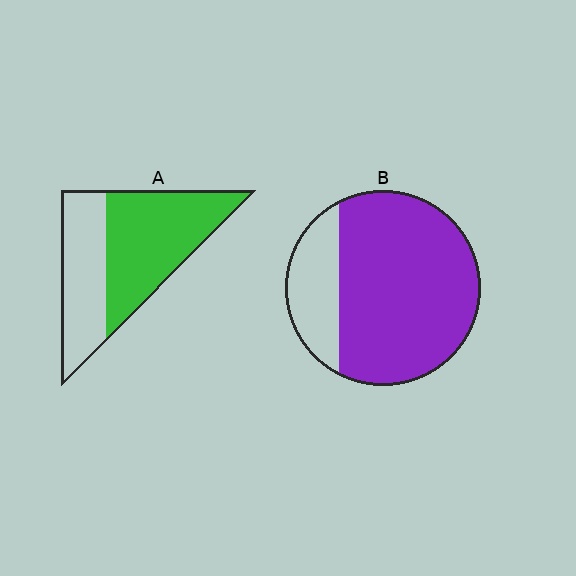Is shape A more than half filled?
Yes.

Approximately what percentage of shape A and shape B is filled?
A is approximately 60% and B is approximately 80%.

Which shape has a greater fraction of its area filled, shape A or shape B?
Shape B.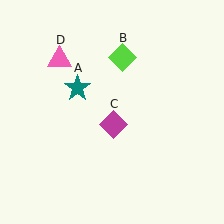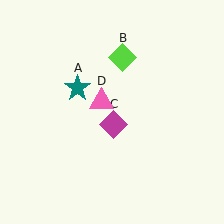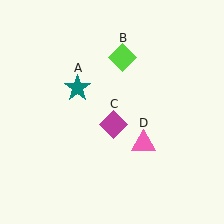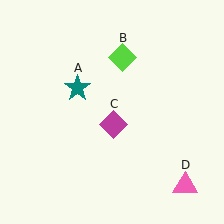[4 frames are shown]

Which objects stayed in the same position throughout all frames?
Teal star (object A) and lime diamond (object B) and magenta diamond (object C) remained stationary.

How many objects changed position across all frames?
1 object changed position: pink triangle (object D).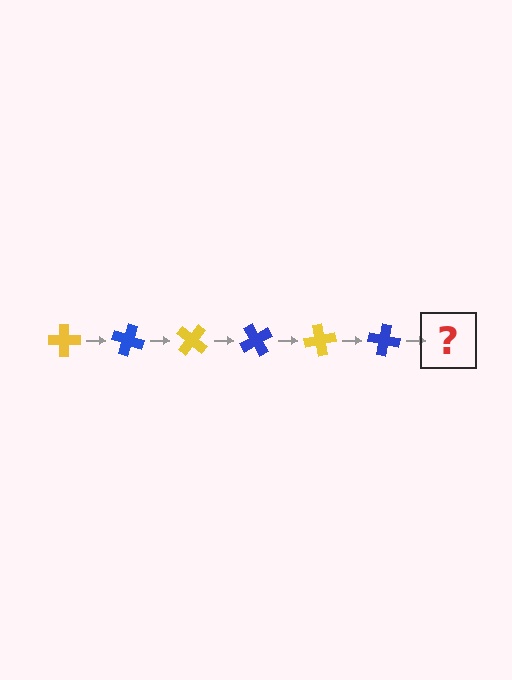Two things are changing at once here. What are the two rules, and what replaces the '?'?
The two rules are that it rotates 20 degrees each step and the color cycles through yellow and blue. The '?' should be a yellow cross, rotated 120 degrees from the start.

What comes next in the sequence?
The next element should be a yellow cross, rotated 120 degrees from the start.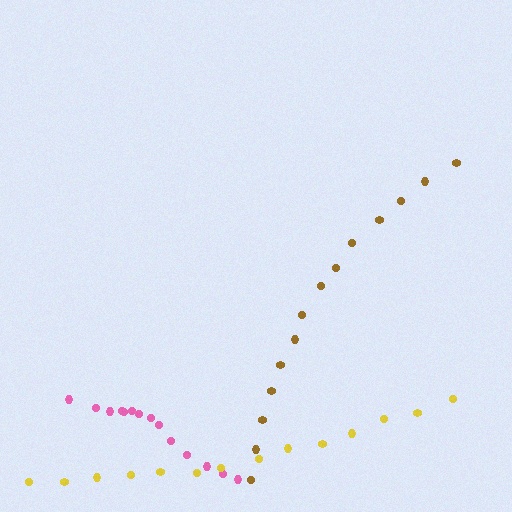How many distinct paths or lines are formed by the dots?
There are 3 distinct paths.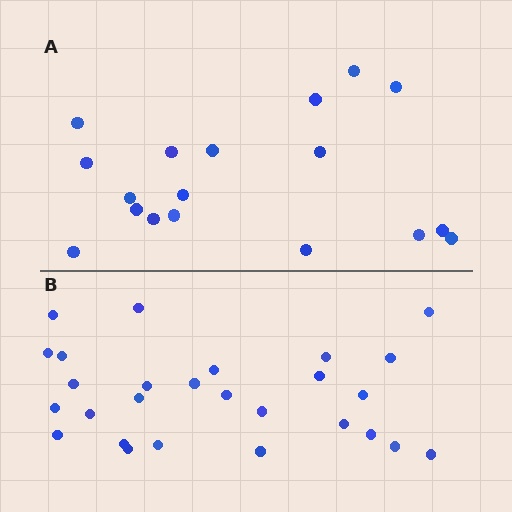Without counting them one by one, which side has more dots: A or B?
Region B (the bottom region) has more dots.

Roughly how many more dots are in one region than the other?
Region B has roughly 8 or so more dots than region A.